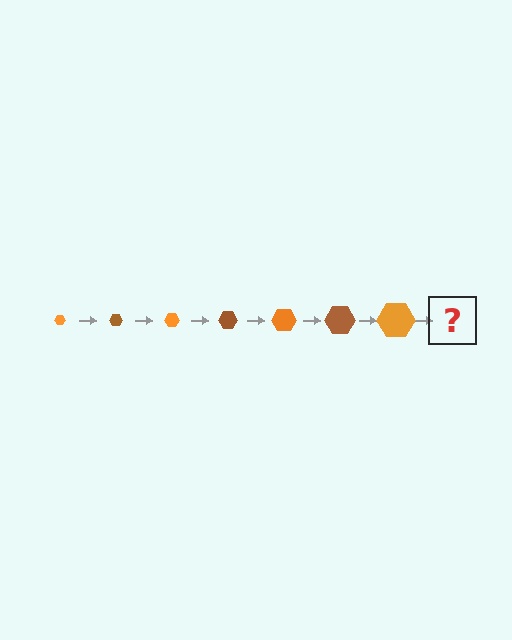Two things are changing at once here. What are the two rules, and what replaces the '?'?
The two rules are that the hexagon grows larger each step and the color cycles through orange and brown. The '?' should be a brown hexagon, larger than the previous one.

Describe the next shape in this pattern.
It should be a brown hexagon, larger than the previous one.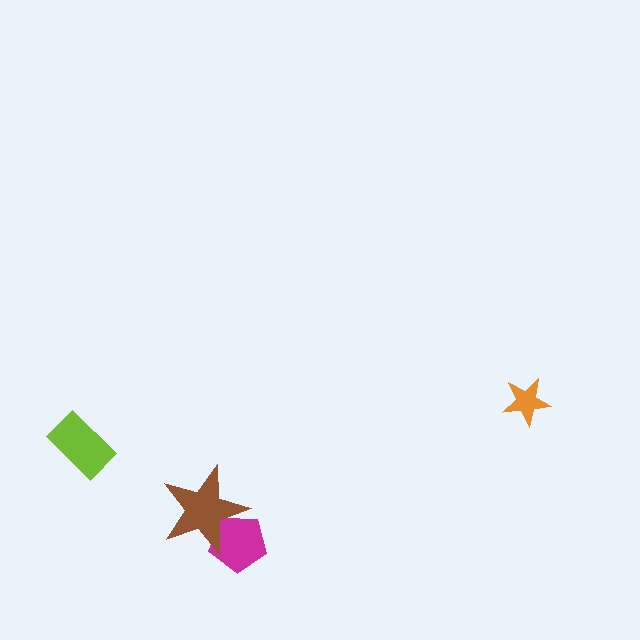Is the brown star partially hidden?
No, no other shape covers it.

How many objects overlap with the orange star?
0 objects overlap with the orange star.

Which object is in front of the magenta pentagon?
The brown star is in front of the magenta pentagon.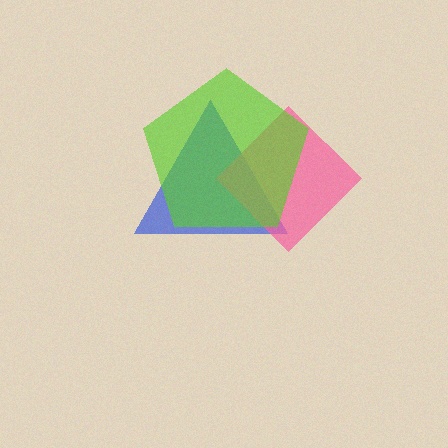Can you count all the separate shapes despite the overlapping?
Yes, there are 3 separate shapes.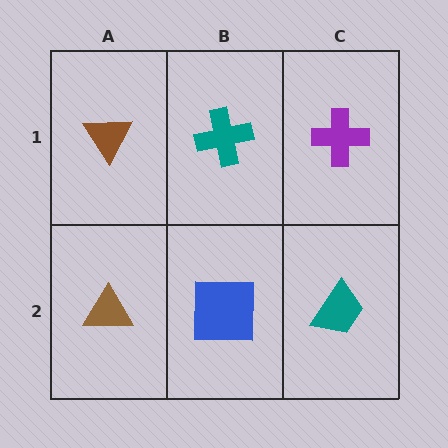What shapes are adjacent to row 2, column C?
A purple cross (row 1, column C), a blue square (row 2, column B).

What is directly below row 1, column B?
A blue square.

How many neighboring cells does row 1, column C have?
2.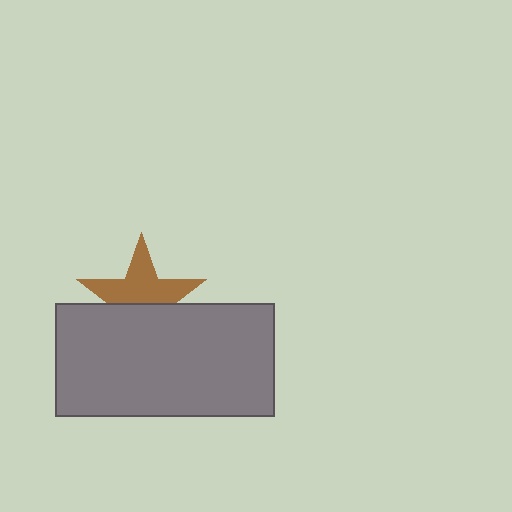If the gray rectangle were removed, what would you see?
You would see the complete brown star.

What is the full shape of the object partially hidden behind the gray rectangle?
The partially hidden object is a brown star.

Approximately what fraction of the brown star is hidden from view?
Roughly 43% of the brown star is hidden behind the gray rectangle.